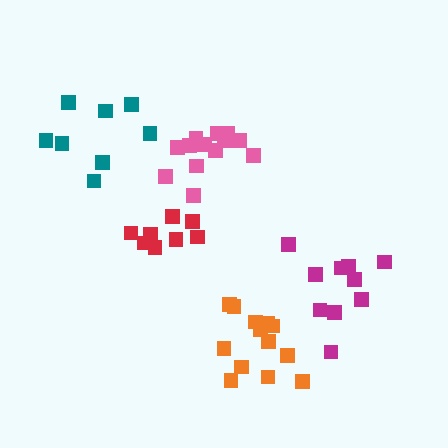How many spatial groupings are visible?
There are 5 spatial groupings.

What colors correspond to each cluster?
The clusters are colored: magenta, pink, teal, orange, red.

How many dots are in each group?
Group 1: 10 dots, Group 2: 13 dots, Group 3: 8 dots, Group 4: 13 dots, Group 5: 8 dots (52 total).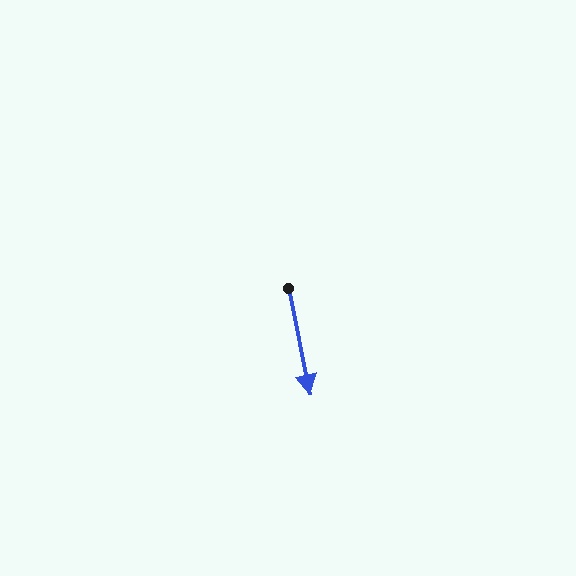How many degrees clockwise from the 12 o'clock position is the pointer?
Approximately 168 degrees.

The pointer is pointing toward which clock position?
Roughly 6 o'clock.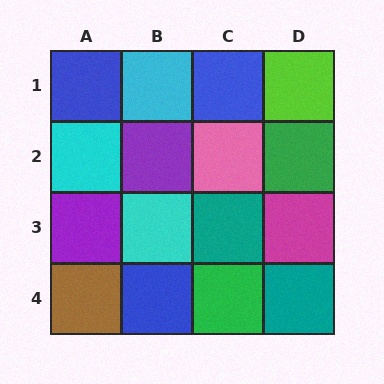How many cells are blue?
3 cells are blue.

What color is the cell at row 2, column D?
Green.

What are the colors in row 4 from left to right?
Brown, blue, green, teal.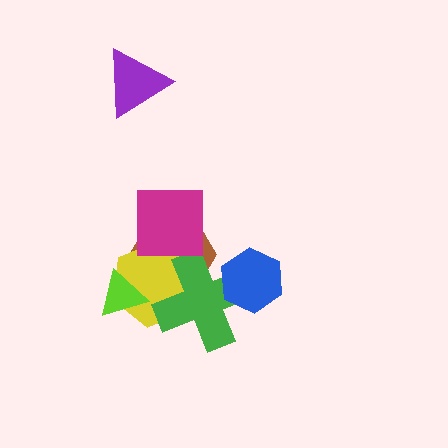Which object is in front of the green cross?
The blue hexagon is in front of the green cross.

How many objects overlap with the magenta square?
2 objects overlap with the magenta square.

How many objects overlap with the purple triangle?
0 objects overlap with the purple triangle.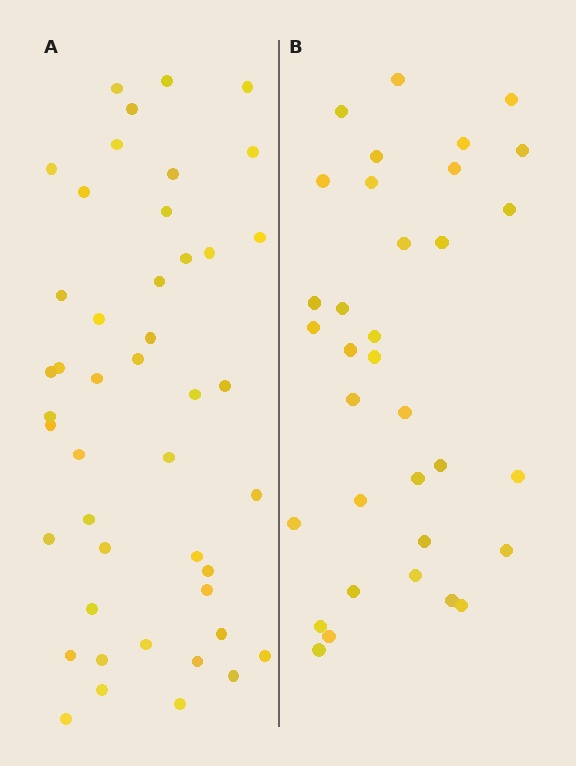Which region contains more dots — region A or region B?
Region A (the left region) has more dots.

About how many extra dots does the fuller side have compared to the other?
Region A has roughly 12 or so more dots than region B.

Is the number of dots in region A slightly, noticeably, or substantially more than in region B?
Region A has noticeably more, but not dramatically so. The ratio is roughly 1.3 to 1.